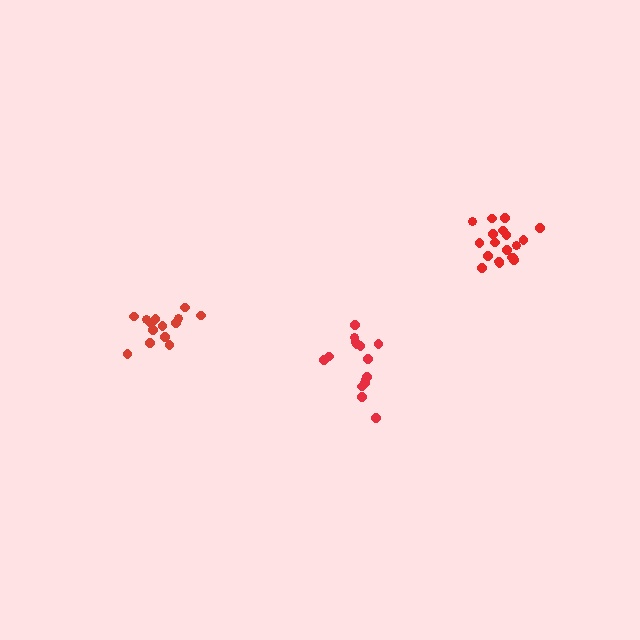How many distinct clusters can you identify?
There are 3 distinct clusters.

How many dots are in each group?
Group 1: 19 dots, Group 2: 14 dots, Group 3: 15 dots (48 total).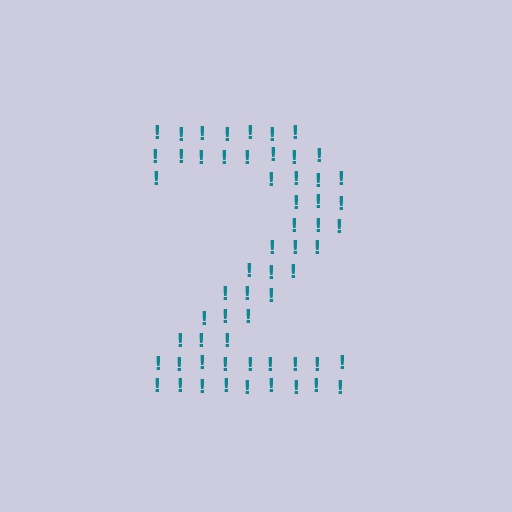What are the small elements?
The small elements are exclamation marks.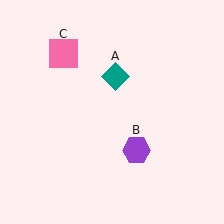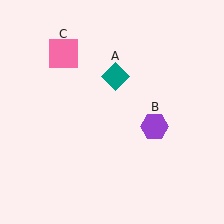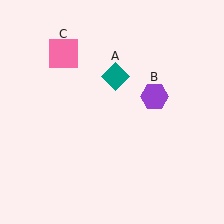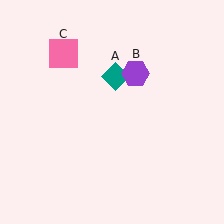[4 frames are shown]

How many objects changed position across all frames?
1 object changed position: purple hexagon (object B).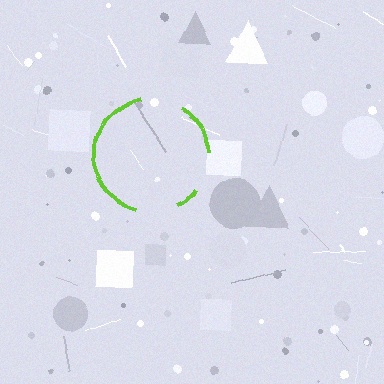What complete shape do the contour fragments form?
The contour fragments form a circle.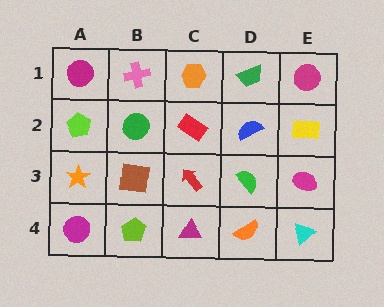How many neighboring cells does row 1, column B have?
3.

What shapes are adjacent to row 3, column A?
A lime pentagon (row 2, column A), a magenta circle (row 4, column A), a brown square (row 3, column B).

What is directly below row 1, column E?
A yellow rectangle.